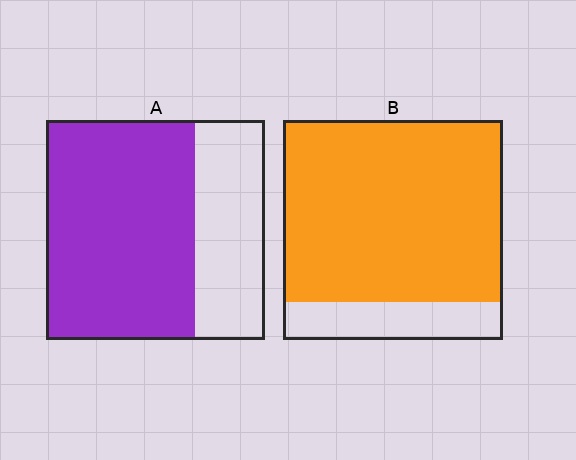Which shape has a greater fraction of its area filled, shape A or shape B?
Shape B.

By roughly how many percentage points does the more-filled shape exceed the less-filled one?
By roughly 15 percentage points (B over A).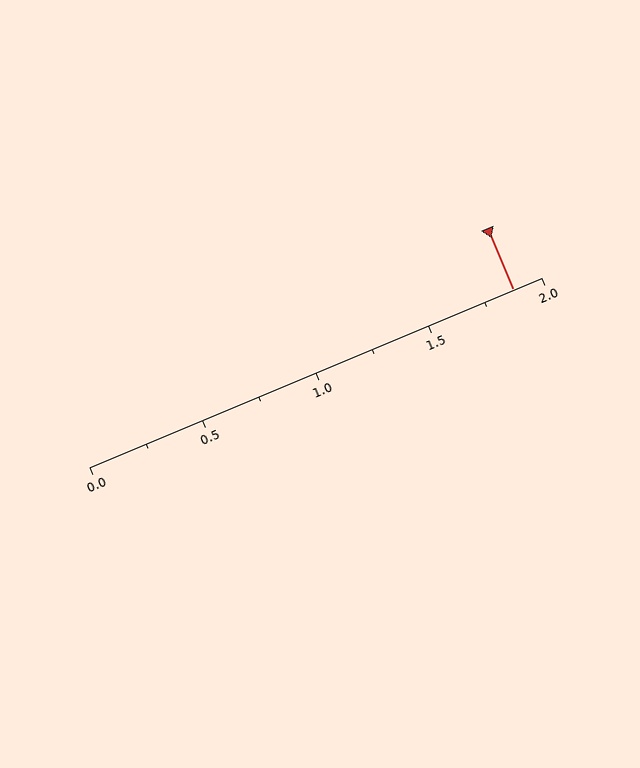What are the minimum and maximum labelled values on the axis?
The axis runs from 0.0 to 2.0.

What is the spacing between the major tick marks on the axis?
The major ticks are spaced 0.5 apart.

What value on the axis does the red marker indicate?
The marker indicates approximately 1.88.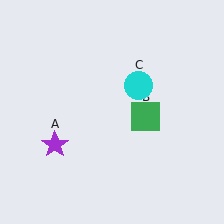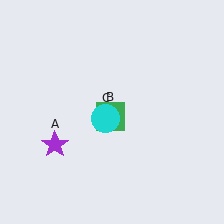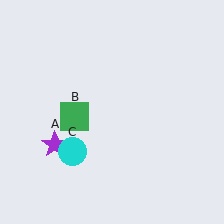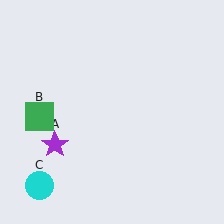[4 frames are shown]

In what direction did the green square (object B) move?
The green square (object B) moved left.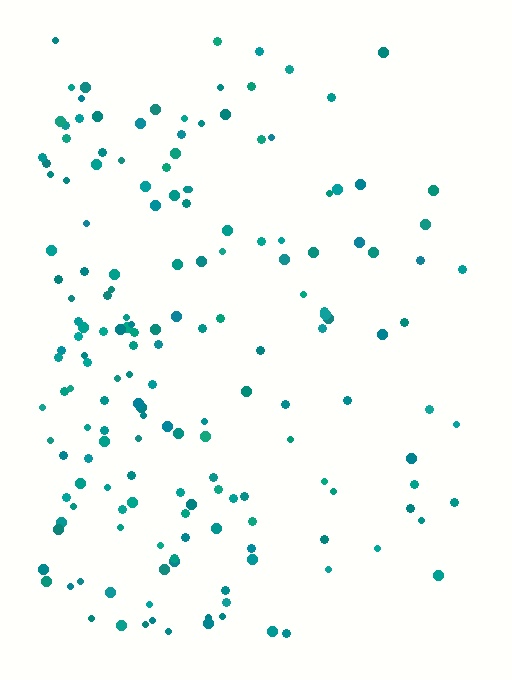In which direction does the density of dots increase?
From right to left, with the left side densest.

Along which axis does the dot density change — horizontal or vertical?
Horizontal.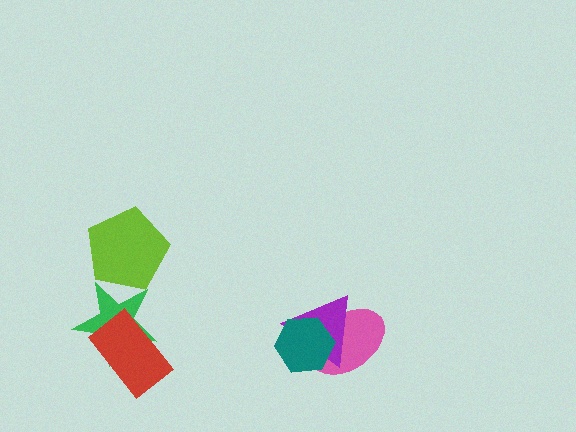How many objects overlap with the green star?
2 objects overlap with the green star.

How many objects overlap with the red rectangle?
1 object overlaps with the red rectangle.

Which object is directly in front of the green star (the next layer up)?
The red rectangle is directly in front of the green star.